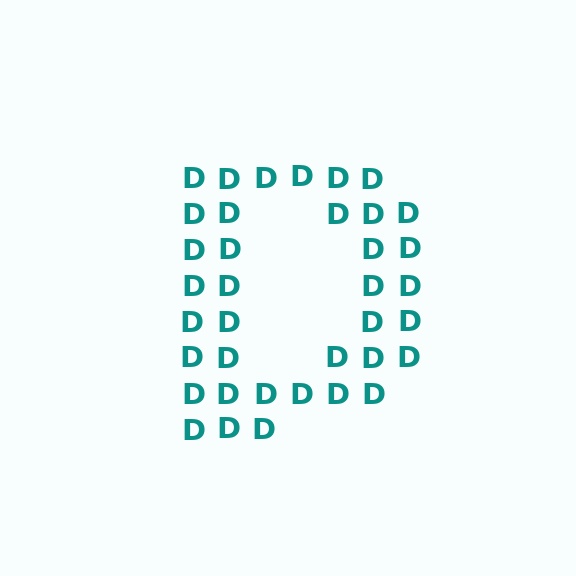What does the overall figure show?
The overall figure shows the letter D.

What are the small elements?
The small elements are letter D's.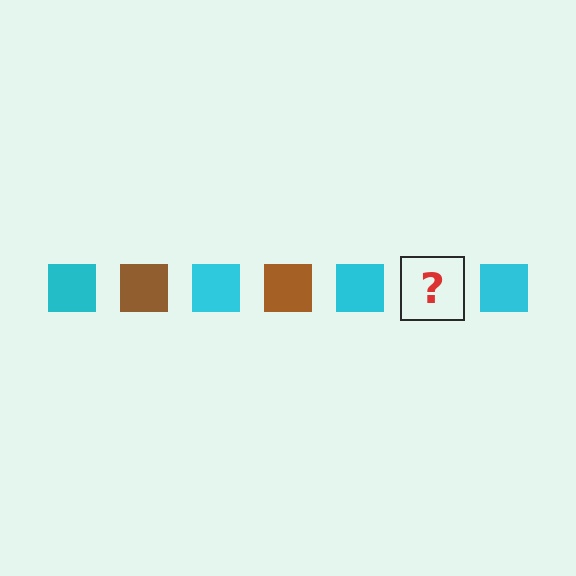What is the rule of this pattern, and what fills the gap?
The rule is that the pattern cycles through cyan, brown squares. The gap should be filled with a brown square.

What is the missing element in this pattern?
The missing element is a brown square.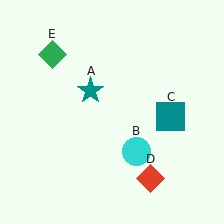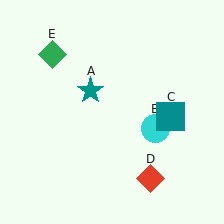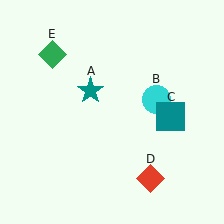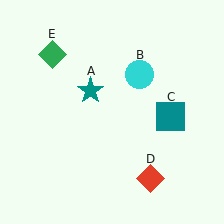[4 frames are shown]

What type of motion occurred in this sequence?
The cyan circle (object B) rotated counterclockwise around the center of the scene.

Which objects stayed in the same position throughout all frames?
Teal star (object A) and teal square (object C) and red diamond (object D) and green diamond (object E) remained stationary.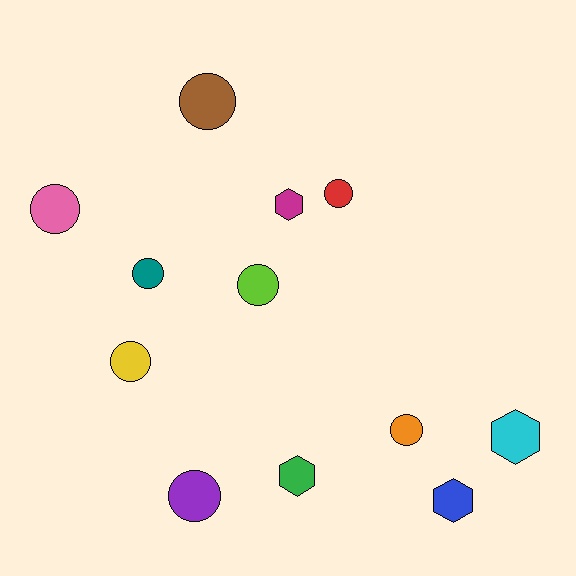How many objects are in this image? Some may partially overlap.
There are 12 objects.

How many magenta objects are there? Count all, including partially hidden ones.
There is 1 magenta object.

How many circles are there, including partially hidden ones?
There are 8 circles.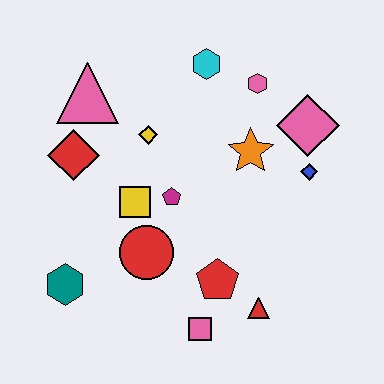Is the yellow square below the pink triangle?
Yes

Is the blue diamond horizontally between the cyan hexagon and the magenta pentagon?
No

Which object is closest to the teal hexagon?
The red circle is closest to the teal hexagon.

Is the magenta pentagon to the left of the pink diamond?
Yes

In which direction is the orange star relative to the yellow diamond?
The orange star is to the right of the yellow diamond.